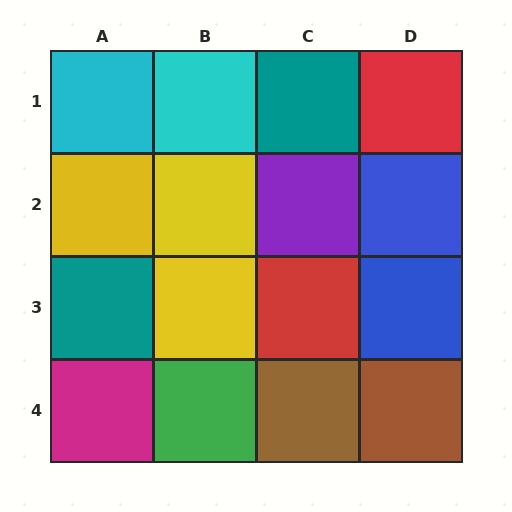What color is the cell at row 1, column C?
Teal.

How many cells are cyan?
2 cells are cyan.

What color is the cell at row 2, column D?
Blue.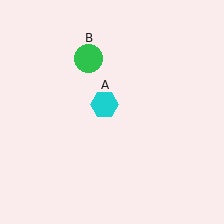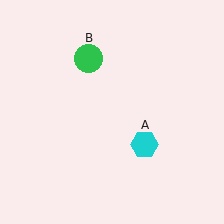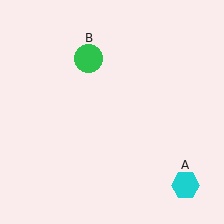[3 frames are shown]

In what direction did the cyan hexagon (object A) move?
The cyan hexagon (object A) moved down and to the right.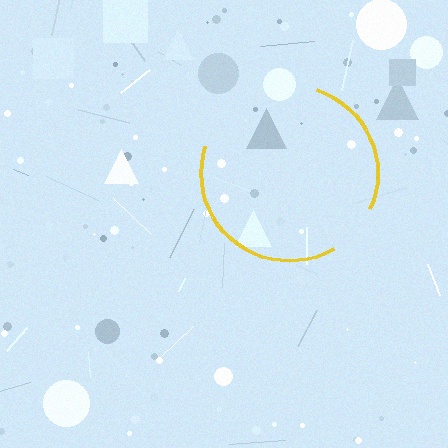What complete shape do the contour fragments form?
The contour fragments form a circle.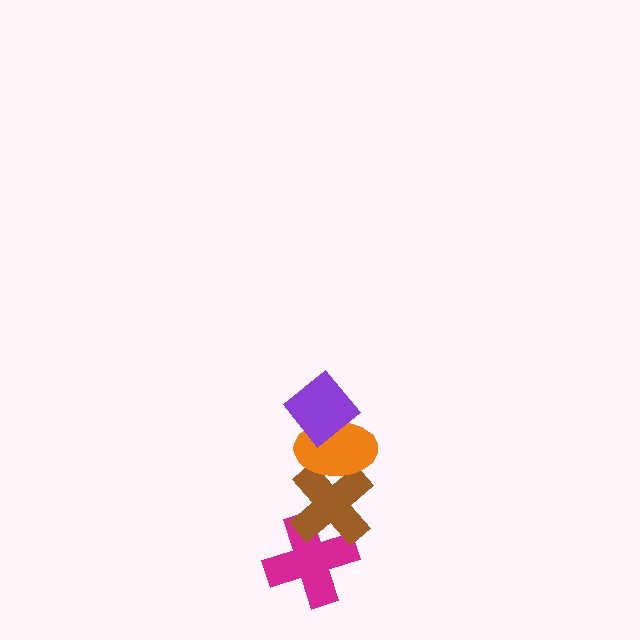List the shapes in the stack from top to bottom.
From top to bottom: the purple diamond, the orange ellipse, the brown cross, the magenta cross.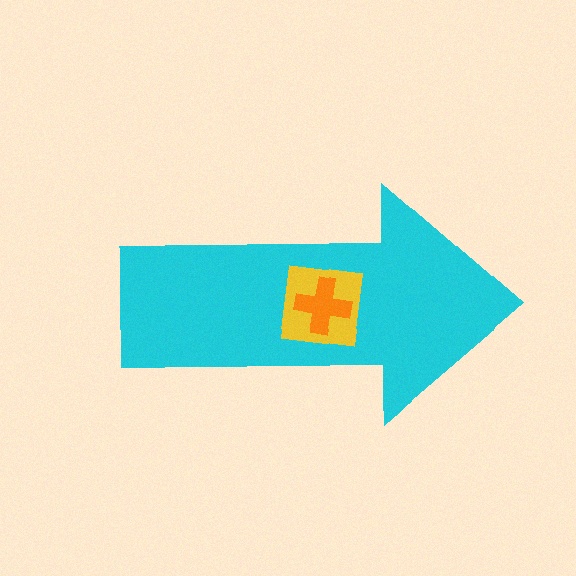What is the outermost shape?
The cyan arrow.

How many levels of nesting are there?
3.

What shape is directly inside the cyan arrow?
The yellow square.